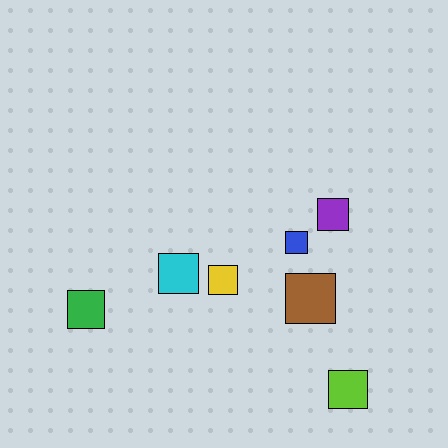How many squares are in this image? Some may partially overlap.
There are 7 squares.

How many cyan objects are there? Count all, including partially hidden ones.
There is 1 cyan object.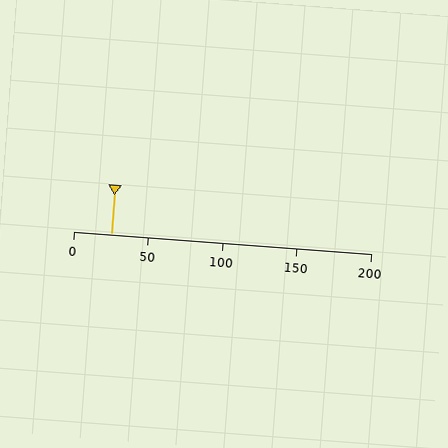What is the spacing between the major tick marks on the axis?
The major ticks are spaced 50 apart.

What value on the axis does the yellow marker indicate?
The marker indicates approximately 25.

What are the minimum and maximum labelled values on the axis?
The axis runs from 0 to 200.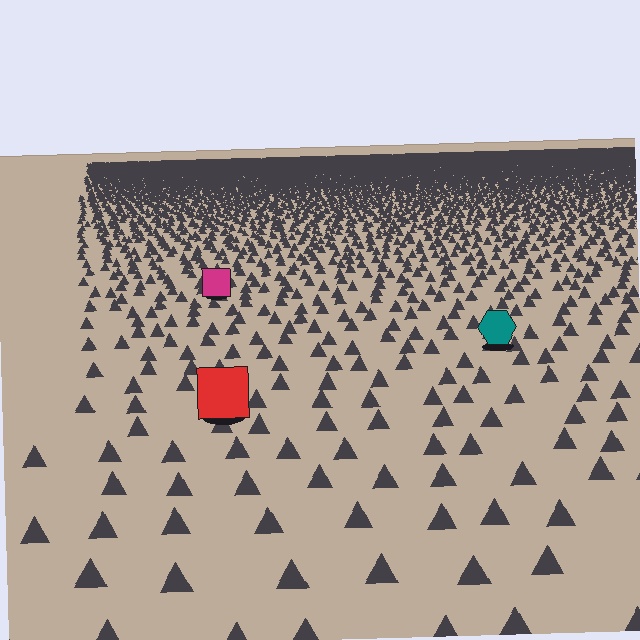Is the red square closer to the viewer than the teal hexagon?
Yes. The red square is closer — you can tell from the texture gradient: the ground texture is coarser near it.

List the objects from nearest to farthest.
From nearest to farthest: the red square, the teal hexagon, the magenta square.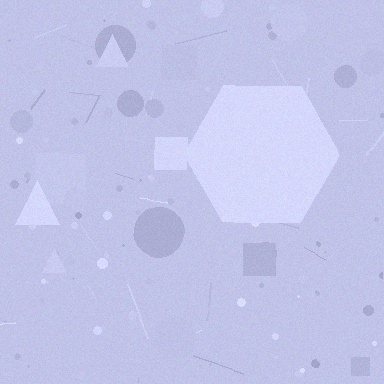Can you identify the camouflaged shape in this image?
The camouflaged shape is a hexagon.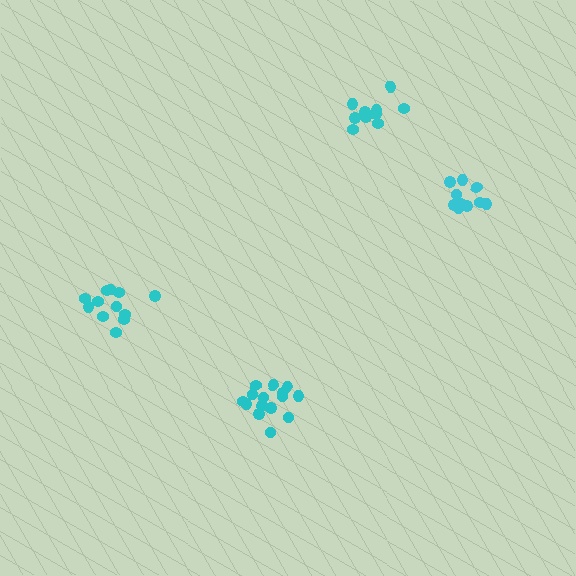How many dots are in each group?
Group 1: 15 dots, Group 2: 10 dots, Group 3: 10 dots, Group 4: 12 dots (47 total).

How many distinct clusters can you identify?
There are 4 distinct clusters.